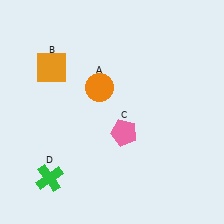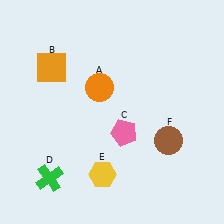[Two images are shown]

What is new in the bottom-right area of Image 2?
A brown circle (F) was added in the bottom-right area of Image 2.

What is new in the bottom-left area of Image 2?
A yellow hexagon (E) was added in the bottom-left area of Image 2.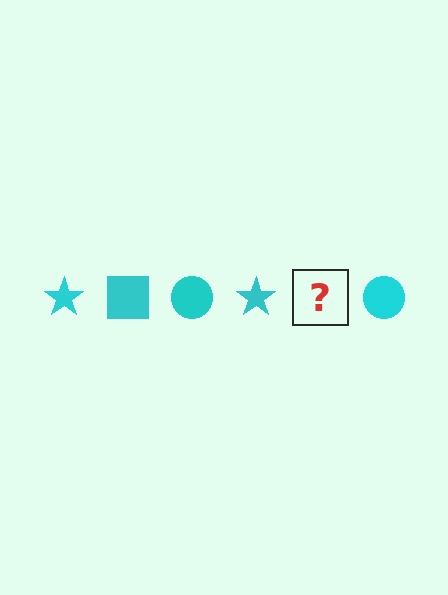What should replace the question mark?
The question mark should be replaced with a cyan square.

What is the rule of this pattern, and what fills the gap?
The rule is that the pattern cycles through star, square, circle shapes in cyan. The gap should be filled with a cyan square.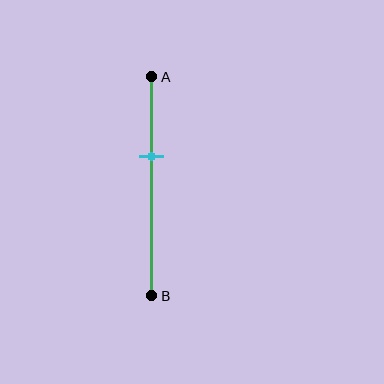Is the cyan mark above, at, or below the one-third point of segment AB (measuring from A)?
The cyan mark is below the one-third point of segment AB.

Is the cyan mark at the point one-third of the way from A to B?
No, the mark is at about 35% from A, not at the 33% one-third point.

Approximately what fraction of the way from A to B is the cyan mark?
The cyan mark is approximately 35% of the way from A to B.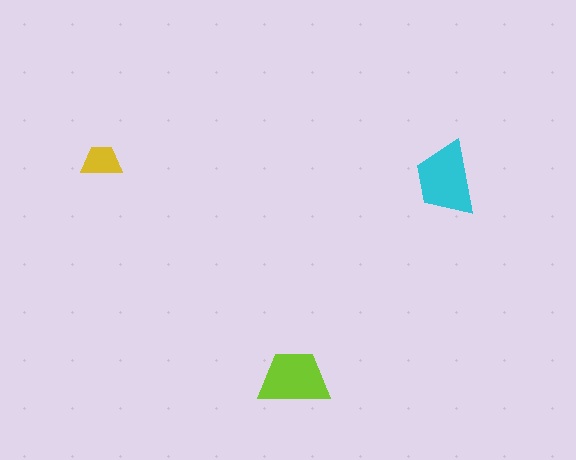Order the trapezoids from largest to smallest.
the cyan one, the lime one, the yellow one.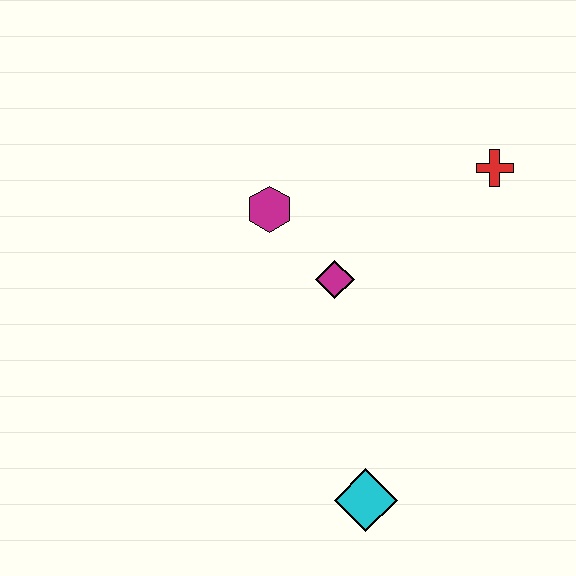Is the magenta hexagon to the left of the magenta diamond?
Yes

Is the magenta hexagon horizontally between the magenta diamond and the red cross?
No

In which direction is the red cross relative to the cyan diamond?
The red cross is above the cyan diamond.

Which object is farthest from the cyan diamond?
The red cross is farthest from the cyan diamond.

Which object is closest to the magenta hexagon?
The magenta diamond is closest to the magenta hexagon.